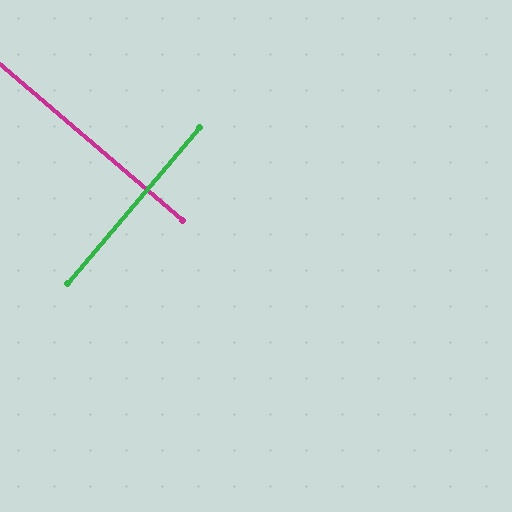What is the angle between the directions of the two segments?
Approximately 90 degrees.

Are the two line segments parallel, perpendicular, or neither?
Perpendicular — they meet at approximately 90°.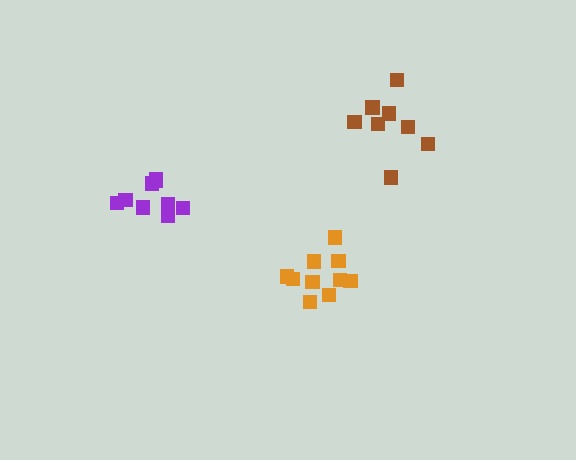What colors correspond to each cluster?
The clusters are colored: brown, purple, orange.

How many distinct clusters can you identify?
There are 3 distinct clusters.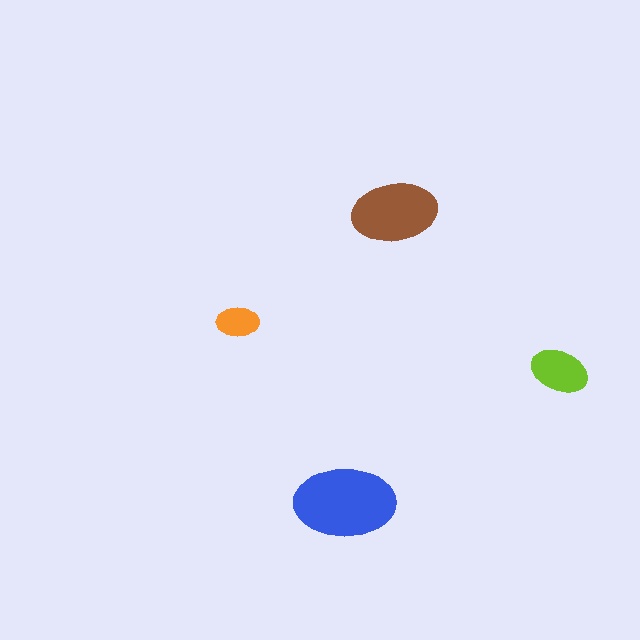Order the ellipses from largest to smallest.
the blue one, the brown one, the lime one, the orange one.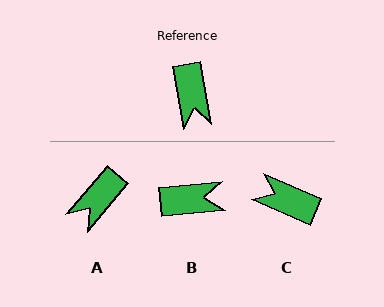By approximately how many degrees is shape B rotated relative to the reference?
Approximately 86 degrees counter-clockwise.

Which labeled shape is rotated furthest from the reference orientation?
C, about 124 degrees away.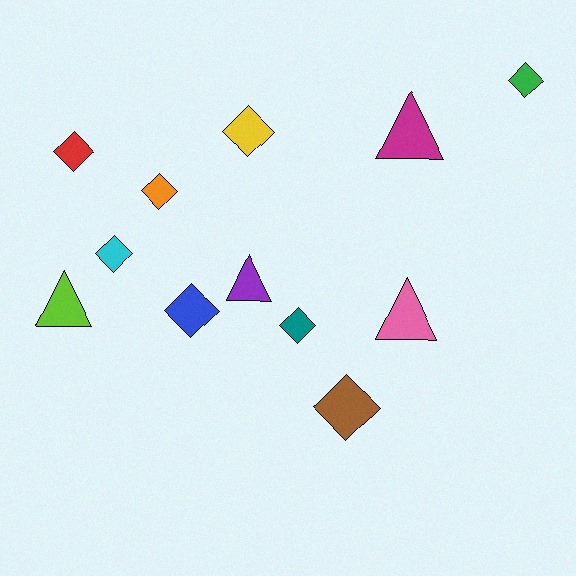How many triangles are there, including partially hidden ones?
There are 4 triangles.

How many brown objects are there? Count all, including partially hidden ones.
There is 1 brown object.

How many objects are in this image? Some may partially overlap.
There are 12 objects.